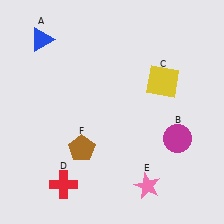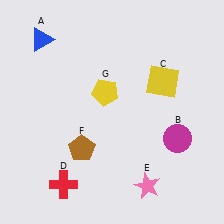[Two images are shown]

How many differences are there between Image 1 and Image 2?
There is 1 difference between the two images.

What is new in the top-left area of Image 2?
A yellow pentagon (G) was added in the top-left area of Image 2.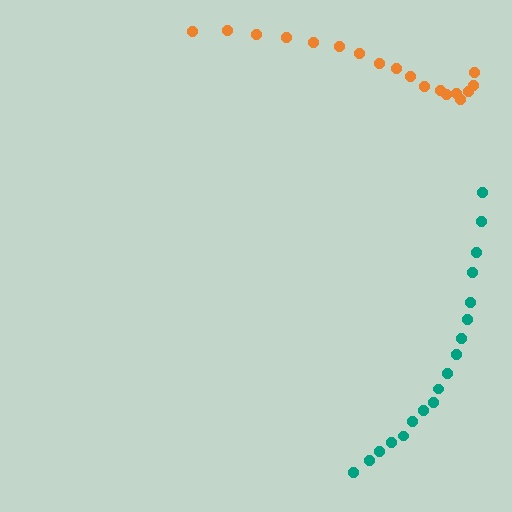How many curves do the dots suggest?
There are 2 distinct paths.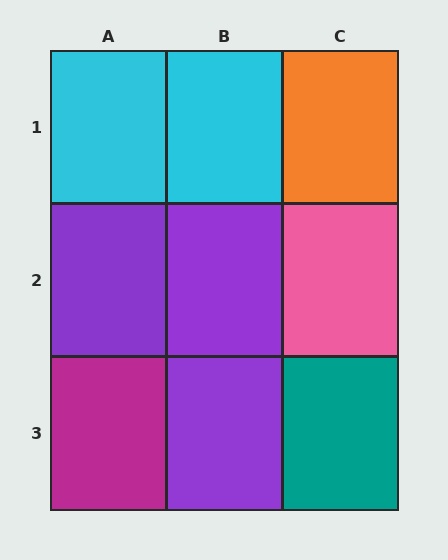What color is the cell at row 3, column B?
Purple.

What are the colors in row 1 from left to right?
Cyan, cyan, orange.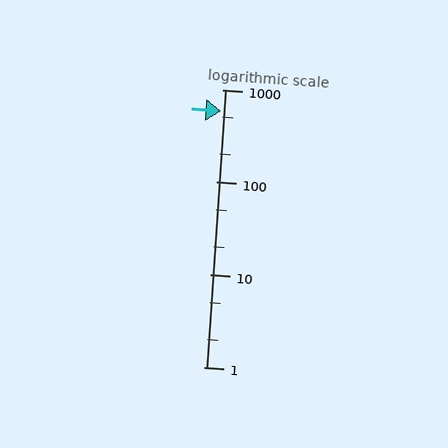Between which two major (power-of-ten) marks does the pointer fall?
The pointer is between 100 and 1000.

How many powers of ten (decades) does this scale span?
The scale spans 3 decades, from 1 to 1000.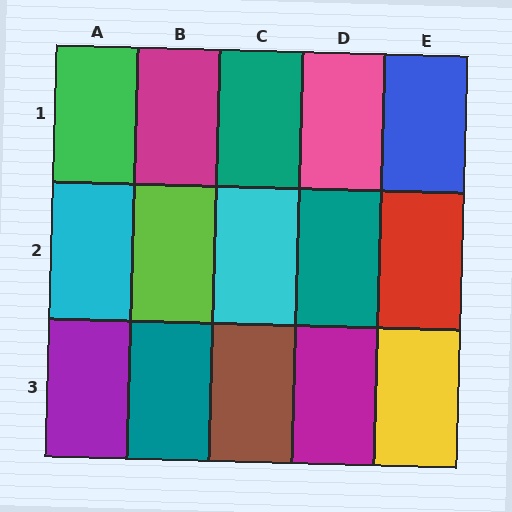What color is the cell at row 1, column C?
Teal.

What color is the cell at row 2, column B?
Lime.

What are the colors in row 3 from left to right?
Purple, teal, brown, magenta, yellow.